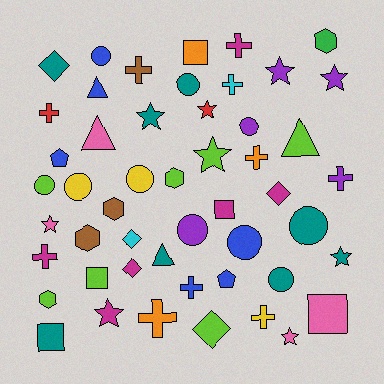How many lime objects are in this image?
There are 7 lime objects.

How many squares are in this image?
There are 5 squares.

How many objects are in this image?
There are 50 objects.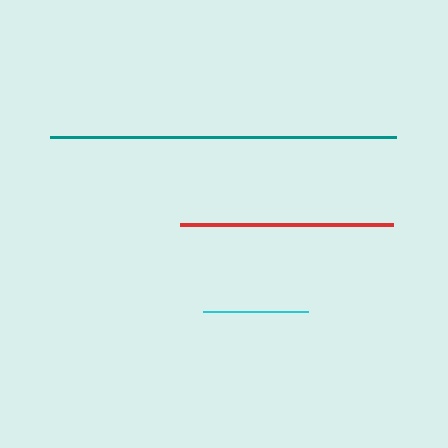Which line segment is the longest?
The teal line is the longest at approximately 346 pixels.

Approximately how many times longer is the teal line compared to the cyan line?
The teal line is approximately 3.3 times the length of the cyan line.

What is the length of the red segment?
The red segment is approximately 213 pixels long.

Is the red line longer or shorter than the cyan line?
The red line is longer than the cyan line.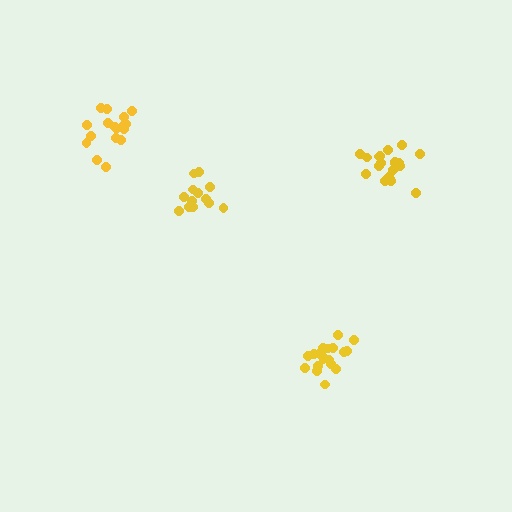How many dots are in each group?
Group 1: 14 dots, Group 2: 20 dots, Group 3: 19 dots, Group 4: 17 dots (70 total).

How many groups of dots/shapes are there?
There are 4 groups.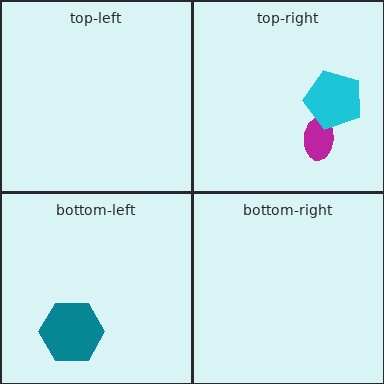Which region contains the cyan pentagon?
The top-right region.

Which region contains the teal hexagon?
The bottom-left region.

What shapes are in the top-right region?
The magenta ellipse, the cyan pentagon.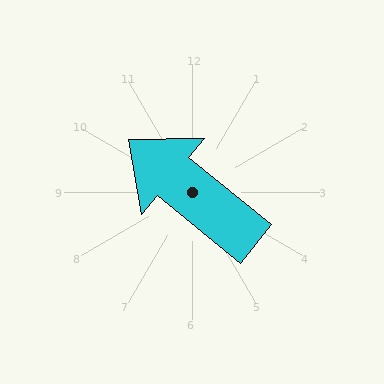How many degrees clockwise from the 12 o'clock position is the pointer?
Approximately 309 degrees.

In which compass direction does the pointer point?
Northwest.